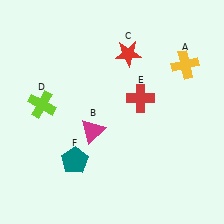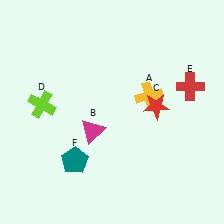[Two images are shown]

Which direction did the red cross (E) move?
The red cross (E) moved right.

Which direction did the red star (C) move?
The red star (C) moved down.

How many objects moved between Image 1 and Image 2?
3 objects moved between the two images.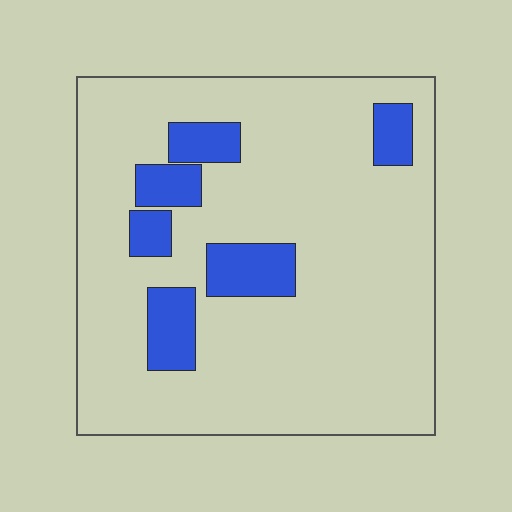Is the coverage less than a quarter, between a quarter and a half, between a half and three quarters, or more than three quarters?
Less than a quarter.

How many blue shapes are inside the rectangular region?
6.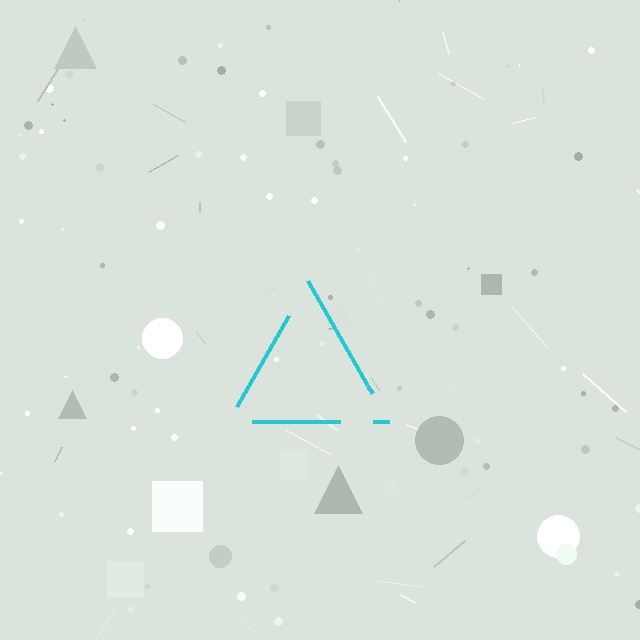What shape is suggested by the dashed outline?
The dashed outline suggests a triangle.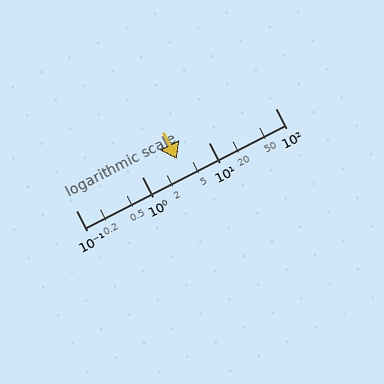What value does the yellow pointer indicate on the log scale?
The pointer indicates approximately 3.3.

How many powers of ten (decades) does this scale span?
The scale spans 3 decades, from 0.1 to 100.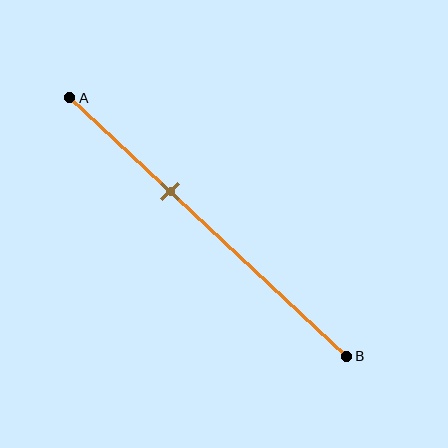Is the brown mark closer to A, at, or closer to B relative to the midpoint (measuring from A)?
The brown mark is closer to point A than the midpoint of segment AB.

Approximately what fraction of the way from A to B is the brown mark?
The brown mark is approximately 35% of the way from A to B.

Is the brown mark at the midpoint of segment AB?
No, the mark is at about 35% from A, not at the 50% midpoint.